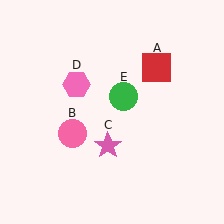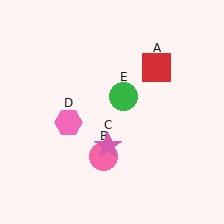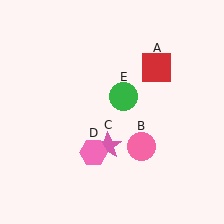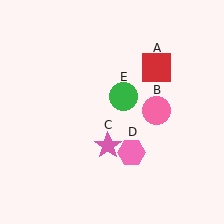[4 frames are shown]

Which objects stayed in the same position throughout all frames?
Red square (object A) and pink star (object C) and green circle (object E) remained stationary.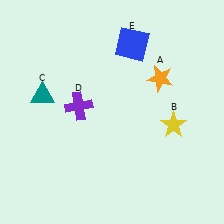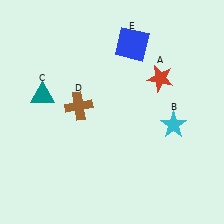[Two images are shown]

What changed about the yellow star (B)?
In Image 1, B is yellow. In Image 2, it changed to cyan.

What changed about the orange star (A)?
In Image 1, A is orange. In Image 2, it changed to red.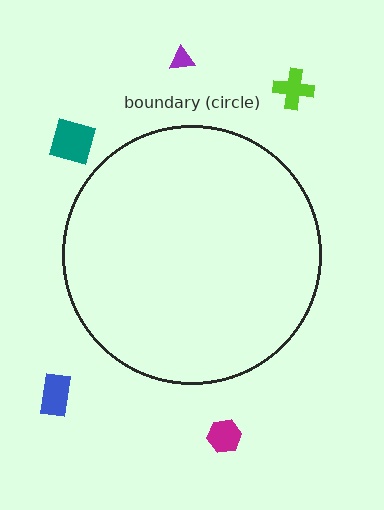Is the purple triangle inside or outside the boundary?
Outside.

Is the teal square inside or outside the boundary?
Outside.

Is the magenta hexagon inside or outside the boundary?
Outside.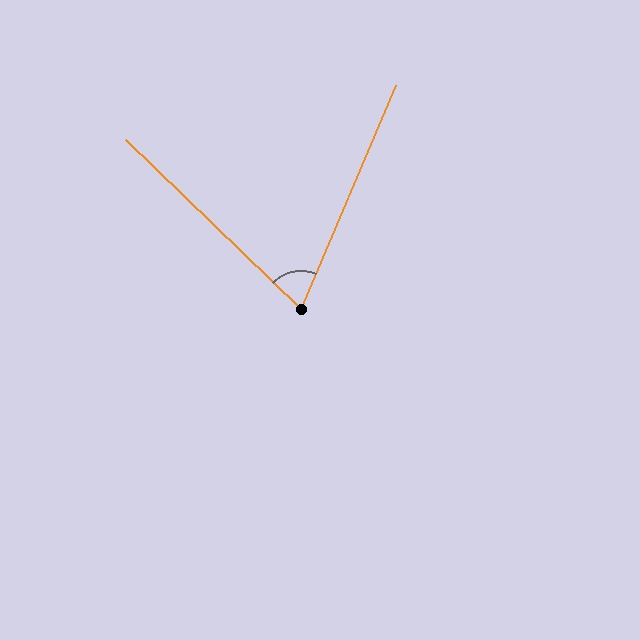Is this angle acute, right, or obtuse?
It is acute.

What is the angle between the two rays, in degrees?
Approximately 69 degrees.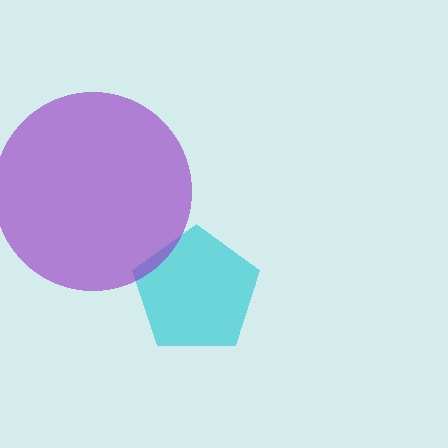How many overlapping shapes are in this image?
There are 2 overlapping shapes in the image.